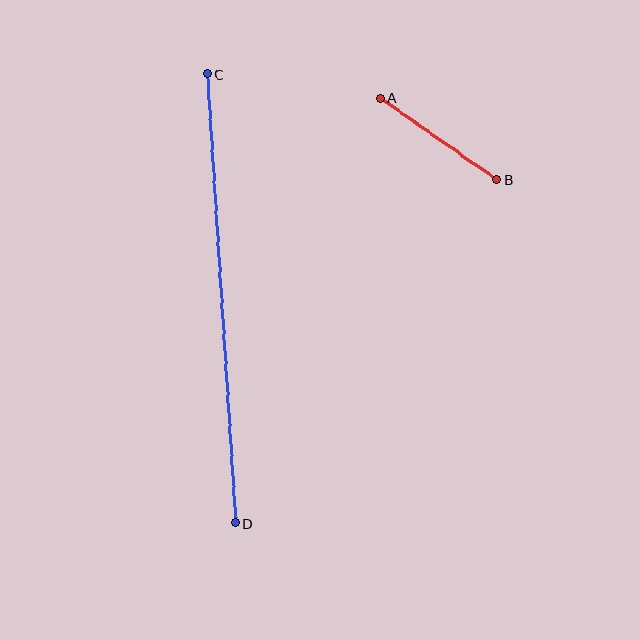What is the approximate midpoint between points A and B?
The midpoint is at approximately (439, 139) pixels.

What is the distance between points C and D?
The distance is approximately 451 pixels.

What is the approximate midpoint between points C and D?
The midpoint is at approximately (221, 299) pixels.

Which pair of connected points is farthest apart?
Points C and D are farthest apart.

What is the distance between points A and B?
The distance is approximately 141 pixels.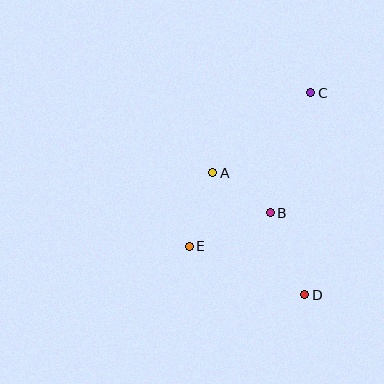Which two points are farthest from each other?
Points C and D are farthest from each other.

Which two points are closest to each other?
Points A and B are closest to each other.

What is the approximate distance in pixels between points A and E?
The distance between A and E is approximately 77 pixels.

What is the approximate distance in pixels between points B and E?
The distance between B and E is approximately 88 pixels.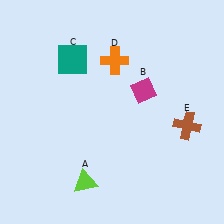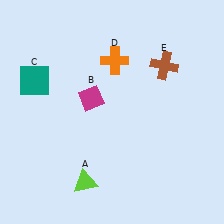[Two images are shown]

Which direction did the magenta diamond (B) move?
The magenta diamond (B) moved left.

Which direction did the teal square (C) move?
The teal square (C) moved left.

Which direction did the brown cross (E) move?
The brown cross (E) moved up.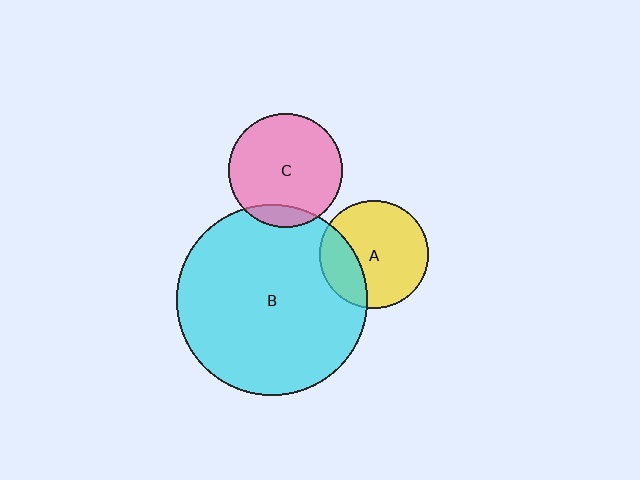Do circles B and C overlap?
Yes.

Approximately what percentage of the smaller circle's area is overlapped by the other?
Approximately 10%.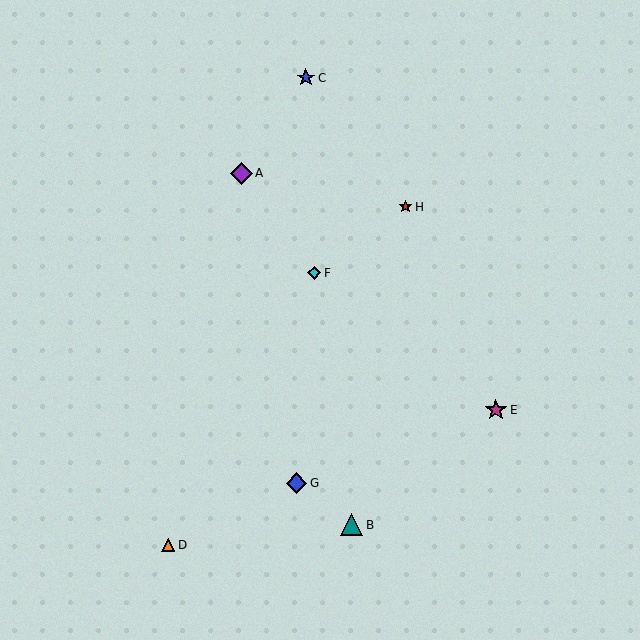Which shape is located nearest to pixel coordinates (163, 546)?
The orange triangle (labeled D) at (168, 545) is nearest to that location.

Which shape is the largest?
The teal triangle (labeled B) is the largest.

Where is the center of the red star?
The center of the red star is at (406, 207).